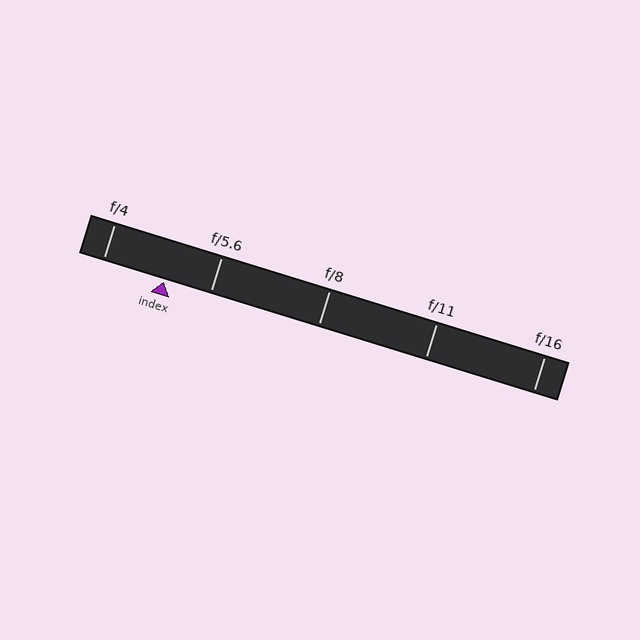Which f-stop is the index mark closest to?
The index mark is closest to f/5.6.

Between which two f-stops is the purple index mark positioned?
The index mark is between f/4 and f/5.6.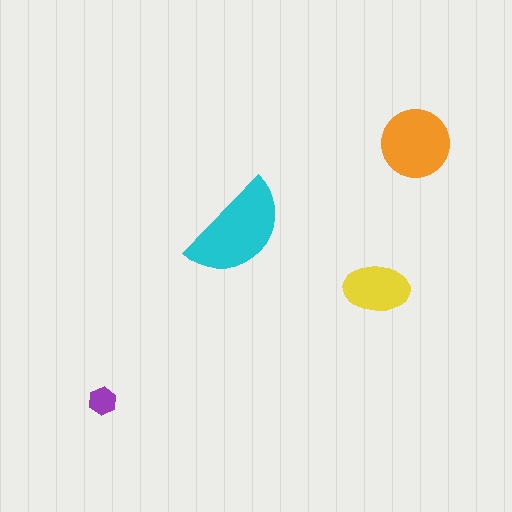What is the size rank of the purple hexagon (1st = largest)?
4th.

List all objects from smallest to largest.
The purple hexagon, the yellow ellipse, the orange circle, the cyan semicircle.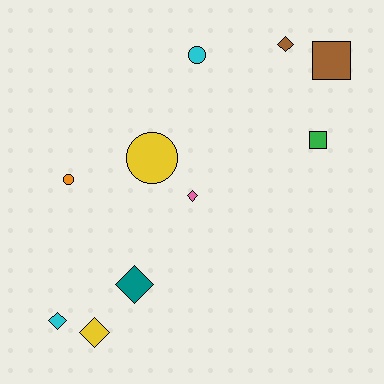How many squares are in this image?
There are 2 squares.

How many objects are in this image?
There are 10 objects.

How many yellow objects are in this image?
There are 2 yellow objects.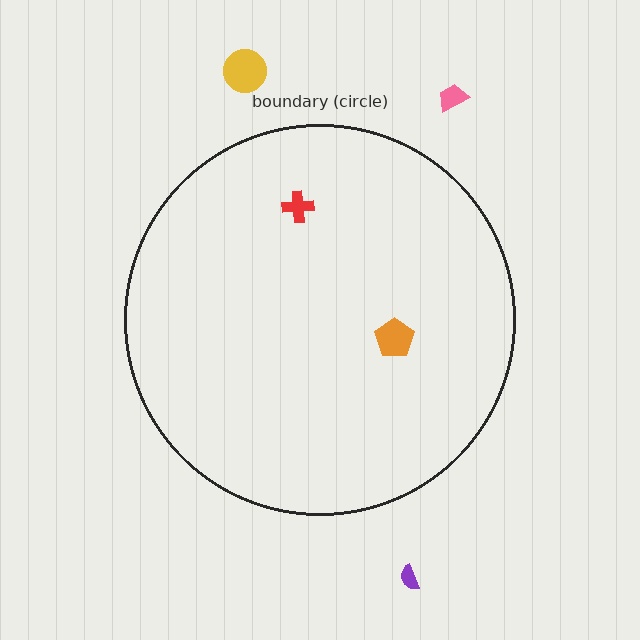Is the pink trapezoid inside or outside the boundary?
Outside.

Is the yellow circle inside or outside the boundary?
Outside.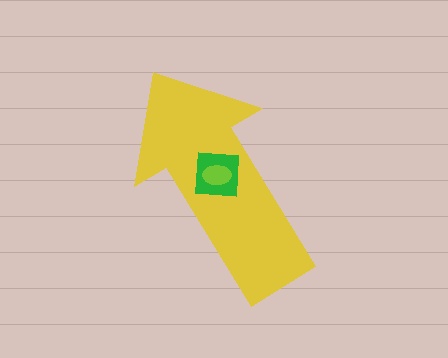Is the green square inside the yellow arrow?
Yes.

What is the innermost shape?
The lime ellipse.